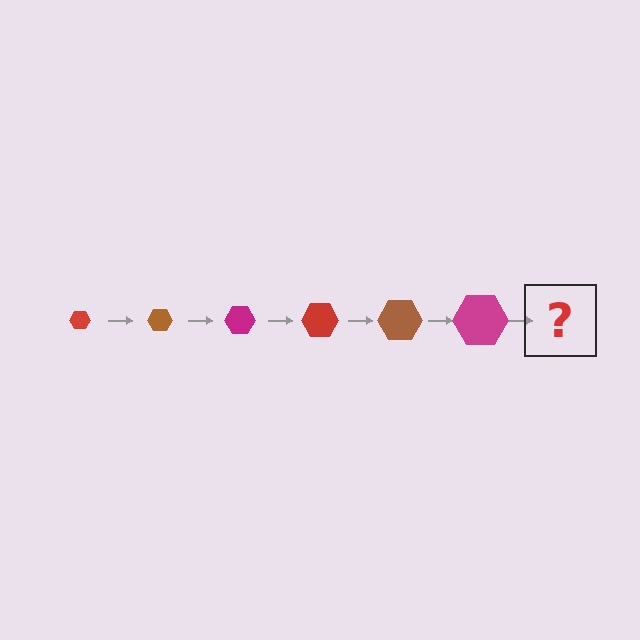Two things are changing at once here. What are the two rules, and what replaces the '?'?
The two rules are that the hexagon grows larger each step and the color cycles through red, brown, and magenta. The '?' should be a red hexagon, larger than the previous one.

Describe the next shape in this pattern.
It should be a red hexagon, larger than the previous one.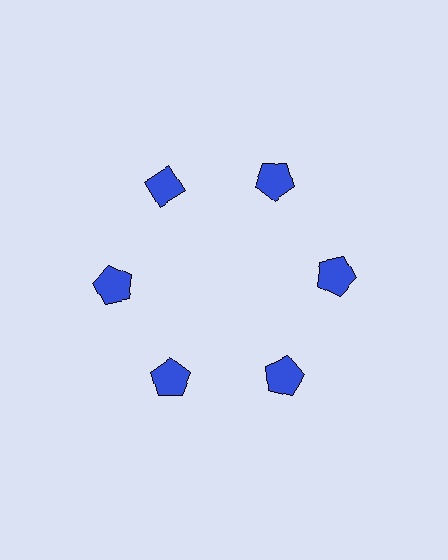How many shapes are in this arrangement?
There are 6 shapes arranged in a ring pattern.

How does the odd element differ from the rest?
It has a different shape: diamond instead of pentagon.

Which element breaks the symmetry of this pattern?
The blue diamond at roughly the 11 o'clock position breaks the symmetry. All other shapes are blue pentagons.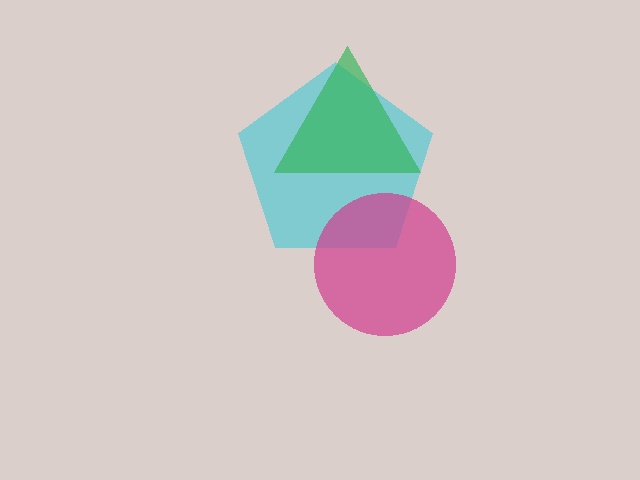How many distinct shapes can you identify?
There are 3 distinct shapes: a cyan pentagon, a green triangle, a magenta circle.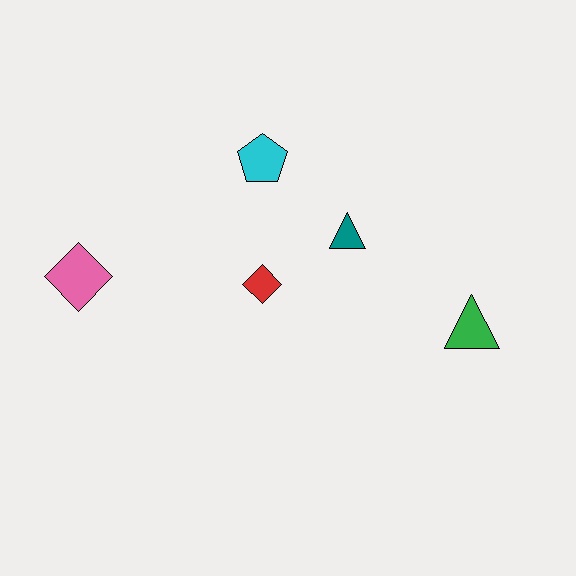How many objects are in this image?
There are 5 objects.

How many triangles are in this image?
There are 2 triangles.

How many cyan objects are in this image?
There is 1 cyan object.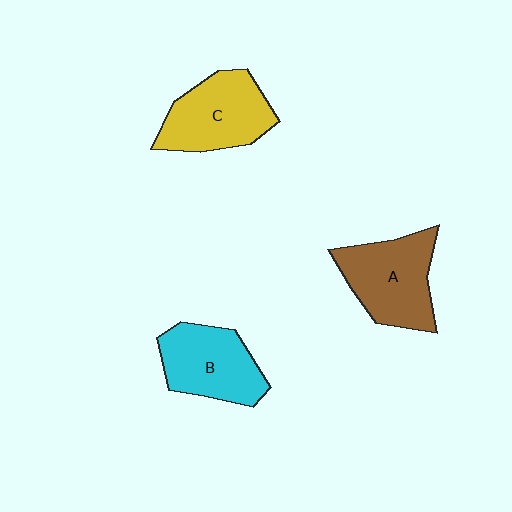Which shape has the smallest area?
Shape B (cyan).